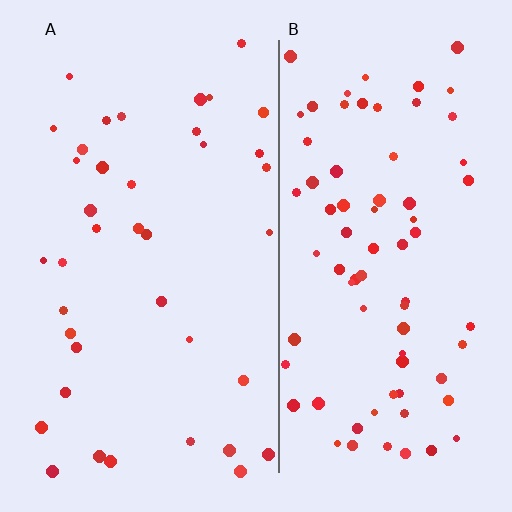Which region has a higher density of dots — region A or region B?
B (the right).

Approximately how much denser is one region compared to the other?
Approximately 1.9× — region B over region A.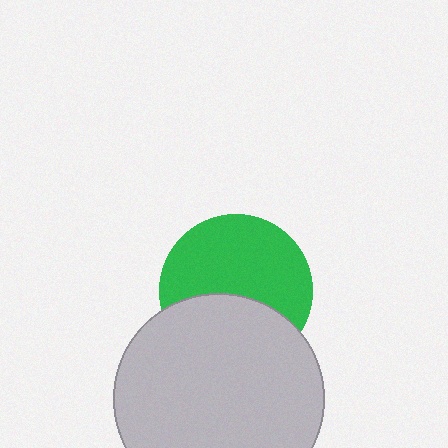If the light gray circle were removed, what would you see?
You would see the complete green circle.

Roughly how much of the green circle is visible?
About half of it is visible (roughly 60%).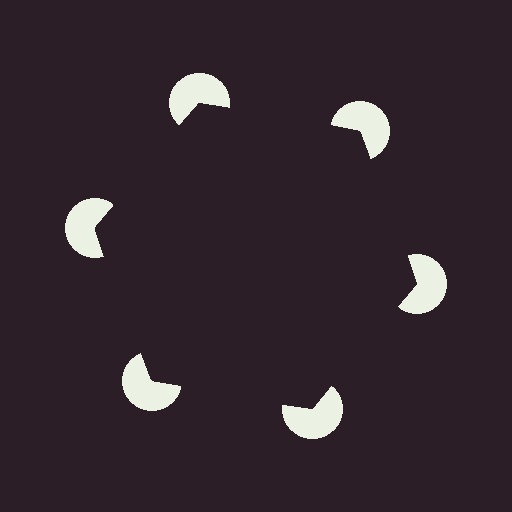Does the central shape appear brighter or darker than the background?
It typically appears slightly darker than the background, even though no actual brightness change is drawn.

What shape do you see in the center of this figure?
An illusory hexagon — its edges are inferred from the aligned wedge cuts in the pac-man discs, not physically drawn.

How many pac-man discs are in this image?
There are 6 — one at each vertex of the illusory hexagon.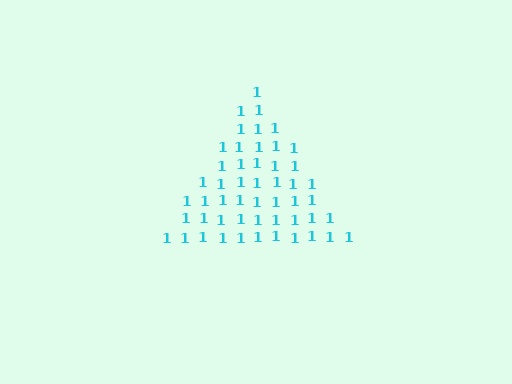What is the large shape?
The large shape is a triangle.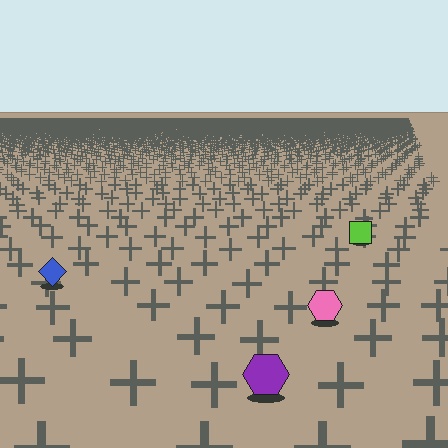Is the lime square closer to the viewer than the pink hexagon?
No. The pink hexagon is closer — you can tell from the texture gradient: the ground texture is coarser near it.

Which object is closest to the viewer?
The purple hexagon is closest. The texture marks near it are larger and more spread out.